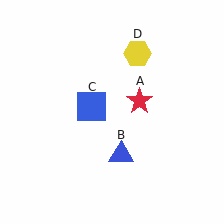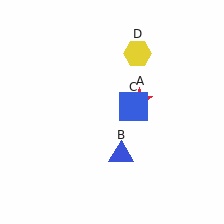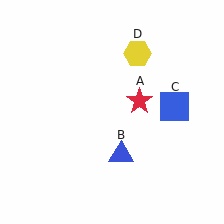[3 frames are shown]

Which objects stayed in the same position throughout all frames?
Red star (object A) and blue triangle (object B) and yellow hexagon (object D) remained stationary.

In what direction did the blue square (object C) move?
The blue square (object C) moved right.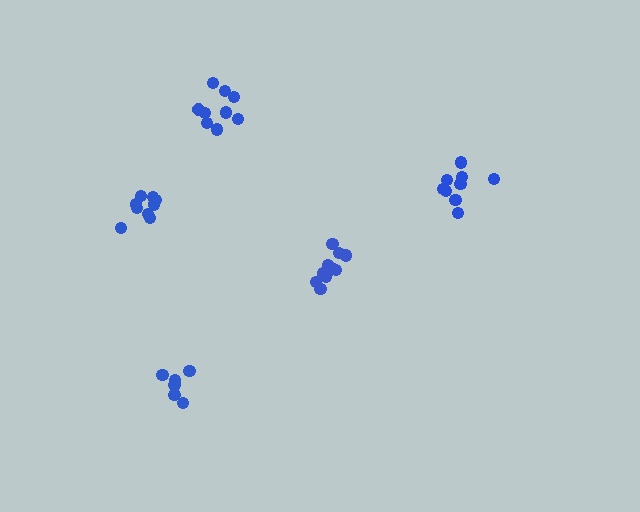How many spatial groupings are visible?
There are 5 spatial groupings.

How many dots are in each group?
Group 1: 6 dots, Group 2: 12 dots, Group 3: 9 dots, Group 4: 9 dots, Group 5: 9 dots (45 total).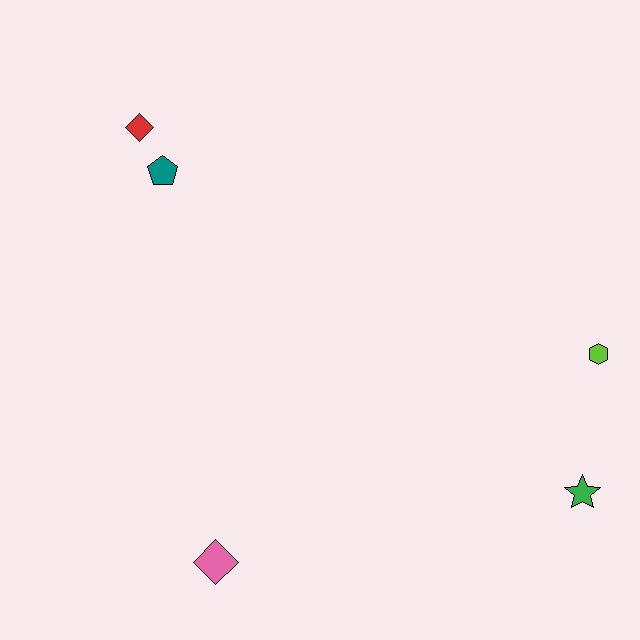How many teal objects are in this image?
There is 1 teal object.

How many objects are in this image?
There are 5 objects.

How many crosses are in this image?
There are no crosses.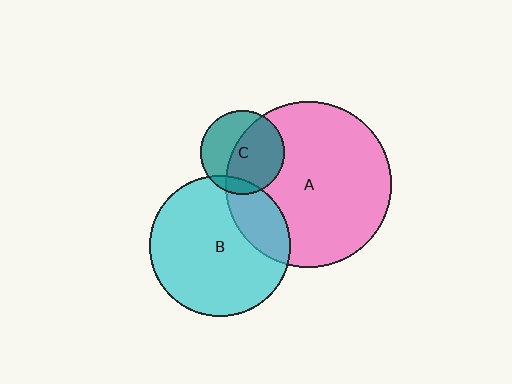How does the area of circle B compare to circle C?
Approximately 2.9 times.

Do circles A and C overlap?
Yes.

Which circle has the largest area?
Circle A (pink).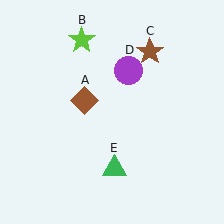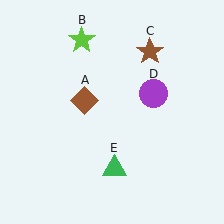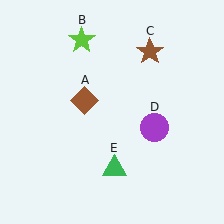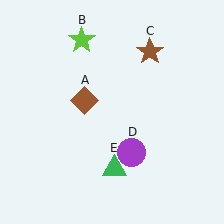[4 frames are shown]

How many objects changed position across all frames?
1 object changed position: purple circle (object D).